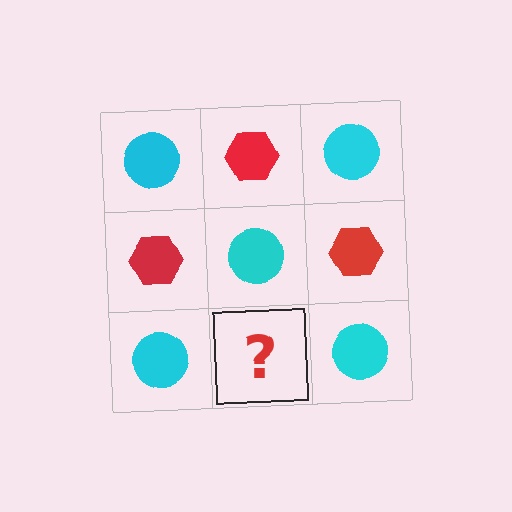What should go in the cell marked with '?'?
The missing cell should contain a red hexagon.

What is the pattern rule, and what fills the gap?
The rule is that it alternates cyan circle and red hexagon in a checkerboard pattern. The gap should be filled with a red hexagon.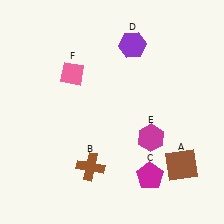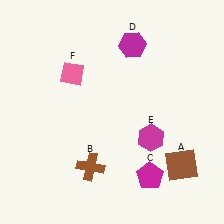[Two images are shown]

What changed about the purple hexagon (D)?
In Image 1, D is purple. In Image 2, it changed to magenta.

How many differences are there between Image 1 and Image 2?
There is 1 difference between the two images.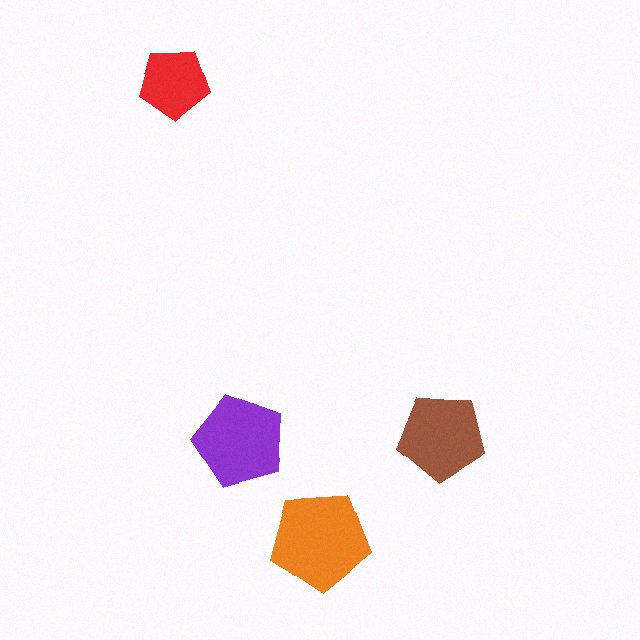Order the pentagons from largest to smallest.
the orange one, the purple one, the brown one, the red one.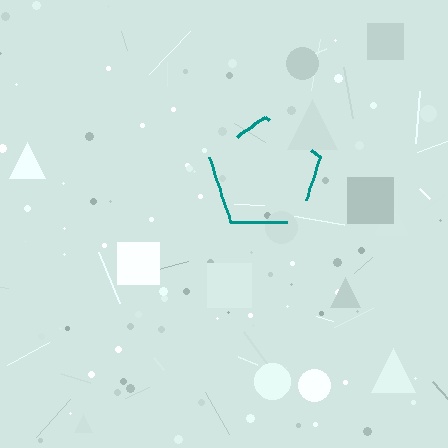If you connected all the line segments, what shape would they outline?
They would outline a pentagon.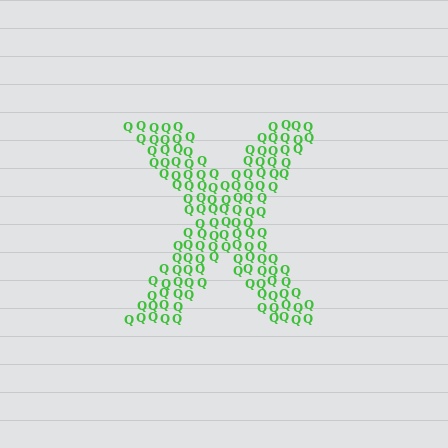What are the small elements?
The small elements are letter Q's.